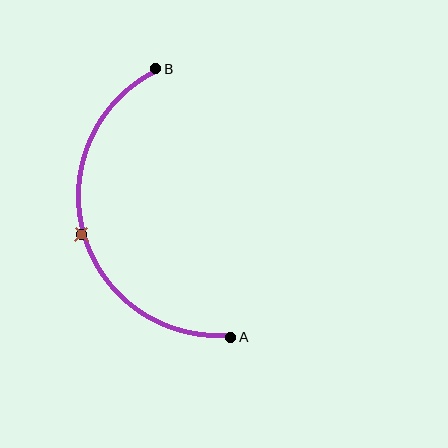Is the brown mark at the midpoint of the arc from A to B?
Yes. The brown mark lies on the arc at equal arc-length from both A and B — it is the arc midpoint.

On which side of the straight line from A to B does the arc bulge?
The arc bulges to the left of the straight line connecting A and B.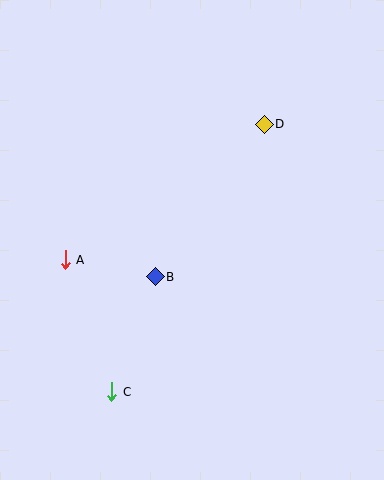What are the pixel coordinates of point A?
Point A is at (65, 260).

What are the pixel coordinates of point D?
Point D is at (264, 124).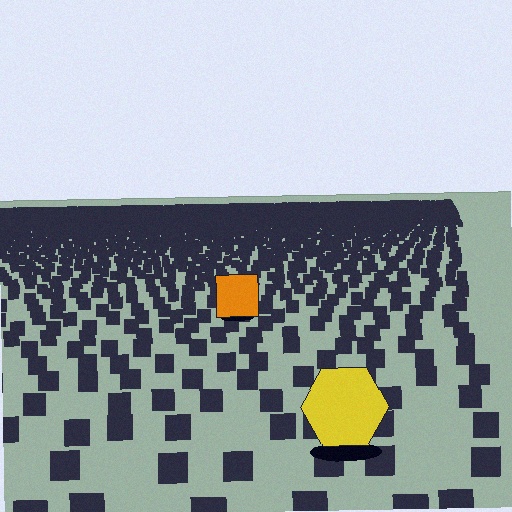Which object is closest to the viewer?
The yellow hexagon is closest. The texture marks near it are larger and more spread out.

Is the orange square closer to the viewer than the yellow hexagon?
No. The yellow hexagon is closer — you can tell from the texture gradient: the ground texture is coarser near it.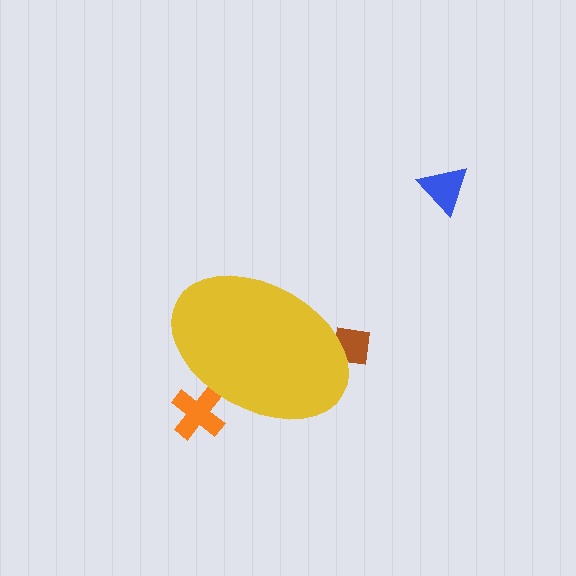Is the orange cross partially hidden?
Yes, the orange cross is partially hidden behind the yellow ellipse.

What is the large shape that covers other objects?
A yellow ellipse.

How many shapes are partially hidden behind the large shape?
2 shapes are partially hidden.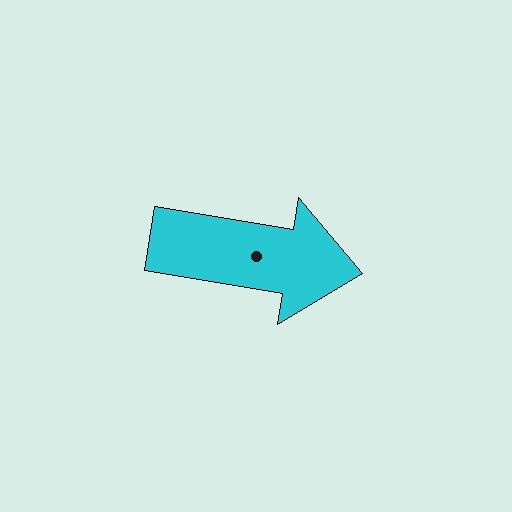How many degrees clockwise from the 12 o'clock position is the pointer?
Approximately 99 degrees.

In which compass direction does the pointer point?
East.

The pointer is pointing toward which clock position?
Roughly 3 o'clock.